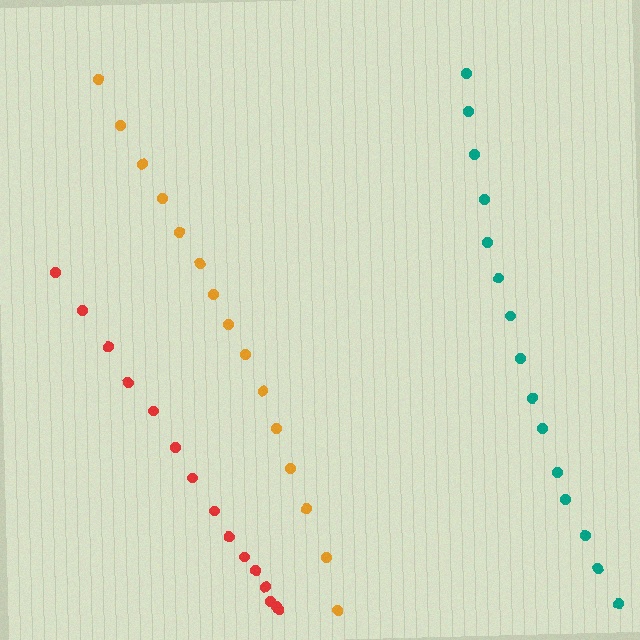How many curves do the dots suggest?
There are 3 distinct paths.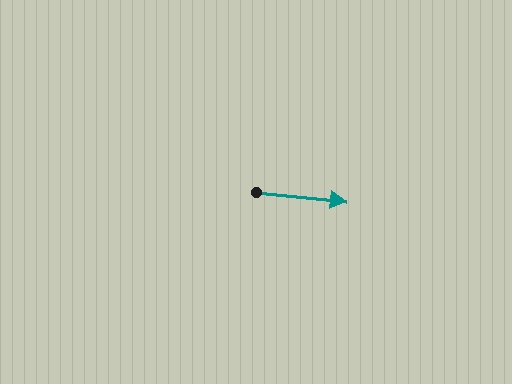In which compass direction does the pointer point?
East.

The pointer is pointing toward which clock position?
Roughly 3 o'clock.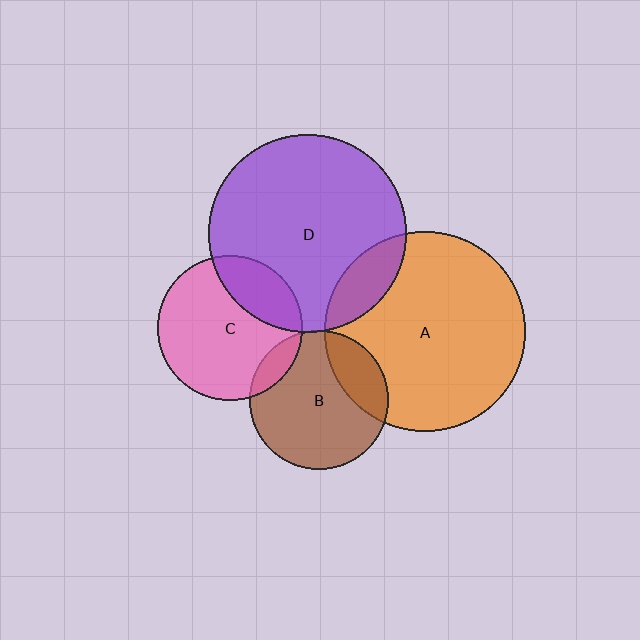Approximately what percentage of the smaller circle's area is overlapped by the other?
Approximately 15%.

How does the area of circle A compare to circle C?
Approximately 1.9 times.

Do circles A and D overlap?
Yes.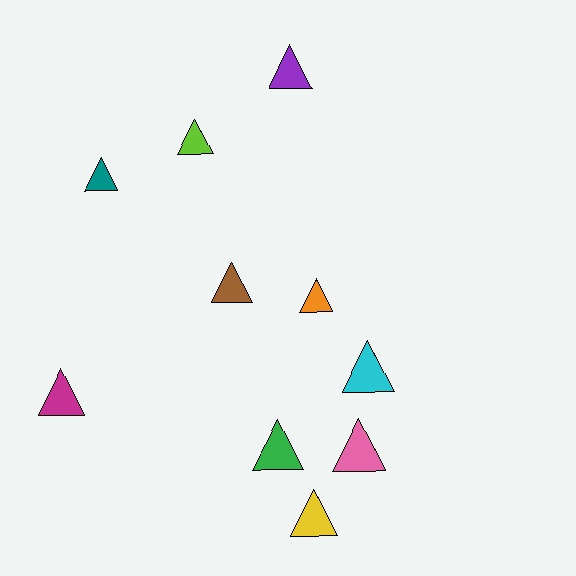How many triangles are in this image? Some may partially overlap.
There are 10 triangles.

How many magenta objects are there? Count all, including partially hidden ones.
There is 1 magenta object.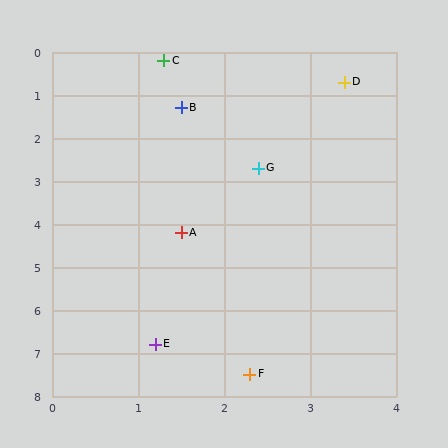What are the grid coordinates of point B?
Point B is at approximately (1.5, 1.3).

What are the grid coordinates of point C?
Point C is at approximately (1.3, 0.2).